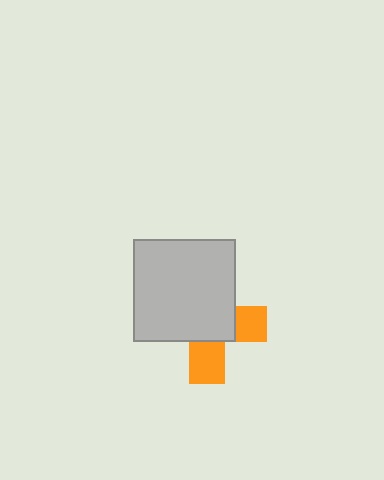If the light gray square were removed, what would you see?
You would see the complete orange cross.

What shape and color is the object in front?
The object in front is a light gray square.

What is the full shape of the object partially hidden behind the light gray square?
The partially hidden object is an orange cross.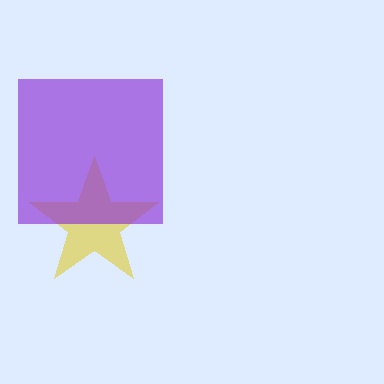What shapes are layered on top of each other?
The layered shapes are: a yellow star, a purple square.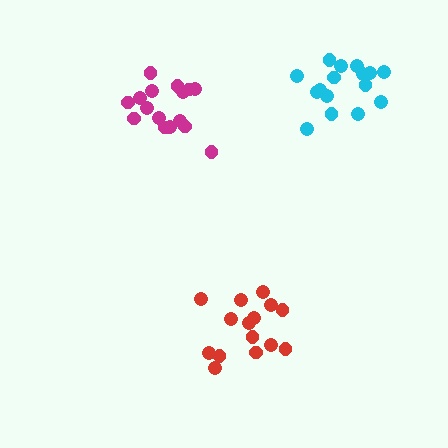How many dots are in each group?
Group 1: 16 dots, Group 2: 15 dots, Group 3: 16 dots (47 total).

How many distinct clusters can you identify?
There are 3 distinct clusters.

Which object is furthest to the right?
The cyan cluster is rightmost.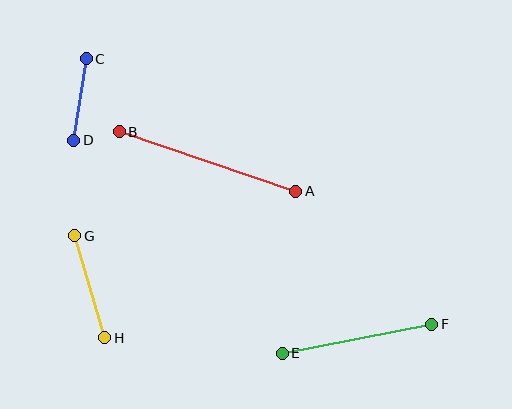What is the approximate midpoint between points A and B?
The midpoint is at approximately (208, 162) pixels.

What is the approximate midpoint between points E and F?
The midpoint is at approximately (357, 339) pixels.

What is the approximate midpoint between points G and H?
The midpoint is at approximately (90, 287) pixels.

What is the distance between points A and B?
The distance is approximately 186 pixels.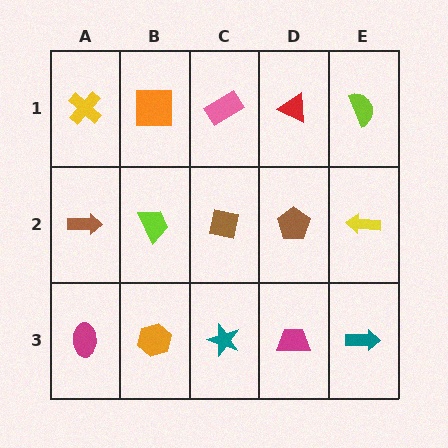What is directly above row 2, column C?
A pink rectangle.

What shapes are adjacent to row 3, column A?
A brown arrow (row 2, column A), an orange hexagon (row 3, column B).